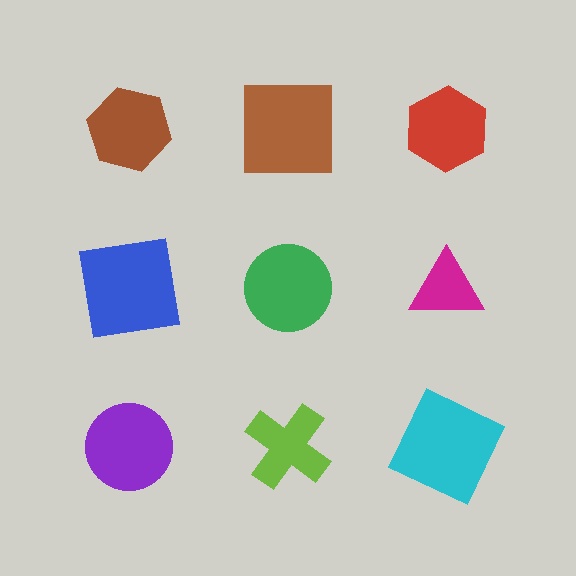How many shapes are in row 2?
3 shapes.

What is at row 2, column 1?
A blue square.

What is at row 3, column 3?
A cyan square.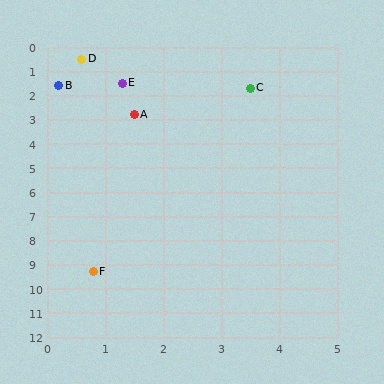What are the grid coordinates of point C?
Point C is at approximately (3.5, 1.7).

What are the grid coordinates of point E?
Point E is at approximately (1.3, 1.5).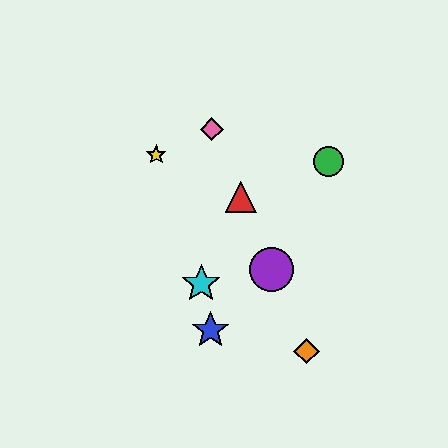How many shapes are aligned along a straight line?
4 shapes (the red triangle, the purple circle, the orange diamond, the pink diamond) are aligned along a straight line.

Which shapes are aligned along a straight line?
The red triangle, the purple circle, the orange diamond, the pink diamond are aligned along a straight line.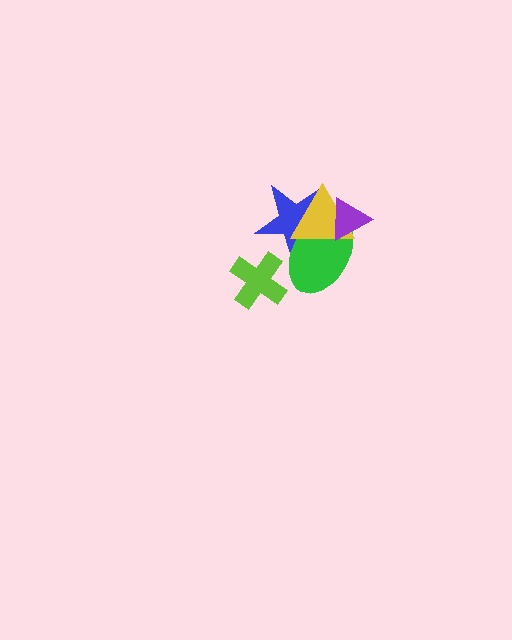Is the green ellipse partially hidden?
Yes, it is partially covered by another shape.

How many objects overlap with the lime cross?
0 objects overlap with the lime cross.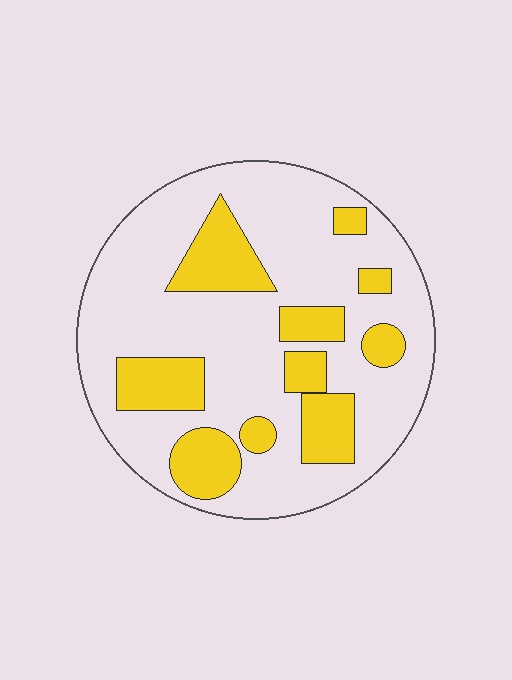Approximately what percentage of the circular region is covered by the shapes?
Approximately 25%.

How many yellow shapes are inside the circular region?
10.